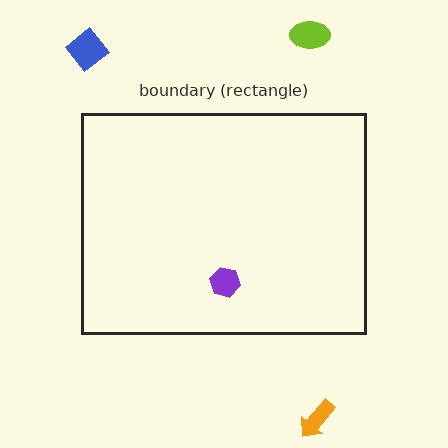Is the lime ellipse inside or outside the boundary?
Outside.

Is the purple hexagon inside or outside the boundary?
Inside.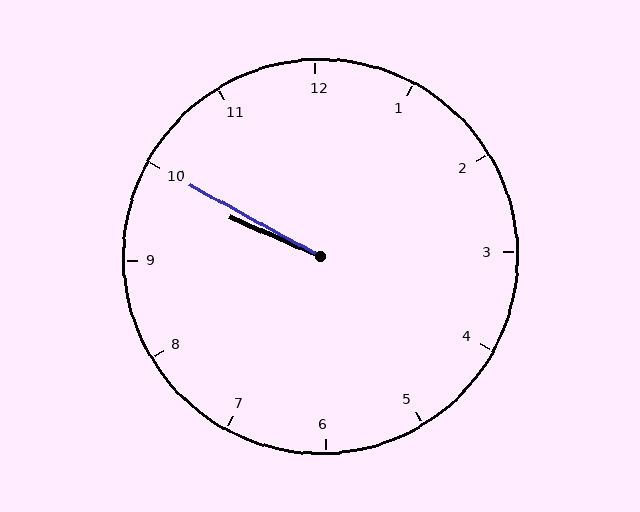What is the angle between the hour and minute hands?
Approximately 5 degrees.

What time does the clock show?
9:50.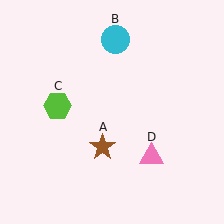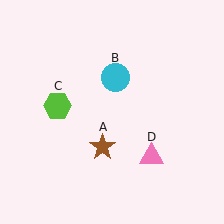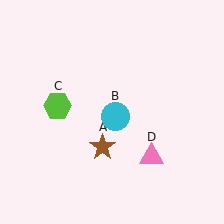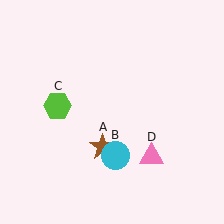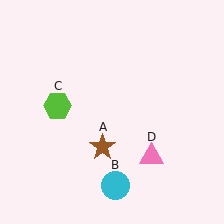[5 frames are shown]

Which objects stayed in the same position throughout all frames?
Brown star (object A) and lime hexagon (object C) and pink triangle (object D) remained stationary.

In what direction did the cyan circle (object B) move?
The cyan circle (object B) moved down.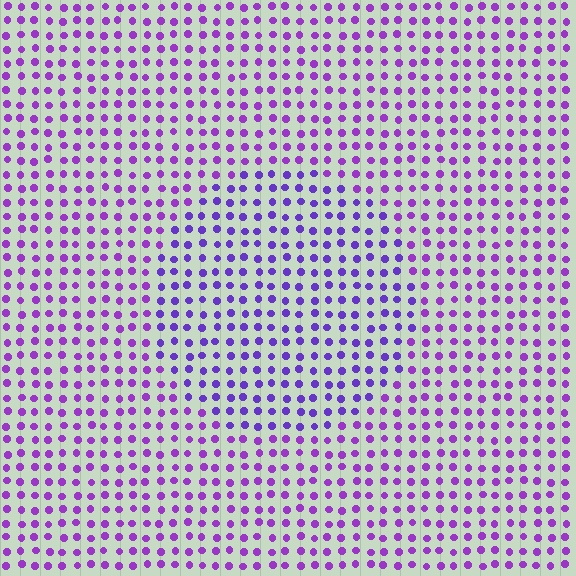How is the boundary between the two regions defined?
The boundary is defined purely by a slight shift in hue (about 22 degrees). Spacing, size, and orientation are identical on both sides.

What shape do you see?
I see a circle.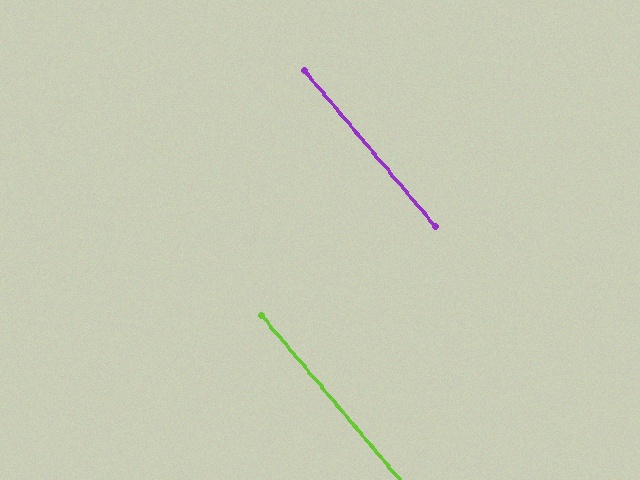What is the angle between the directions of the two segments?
Approximately 0 degrees.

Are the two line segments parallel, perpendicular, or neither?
Parallel — their directions differ by only 0.2°.